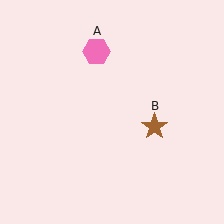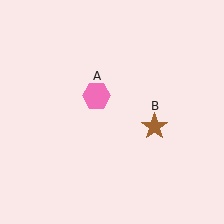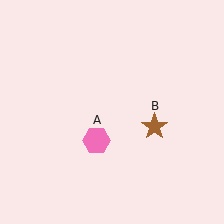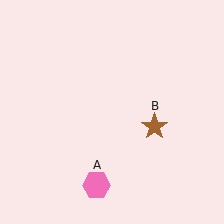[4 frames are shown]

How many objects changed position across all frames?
1 object changed position: pink hexagon (object A).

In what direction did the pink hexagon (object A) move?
The pink hexagon (object A) moved down.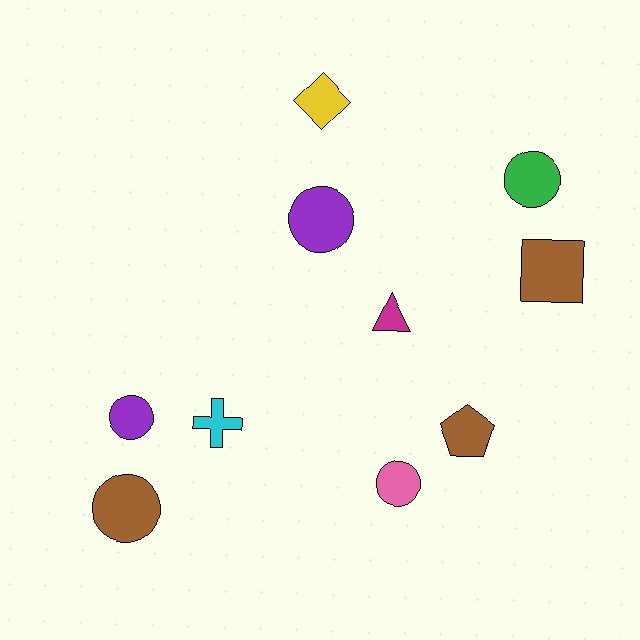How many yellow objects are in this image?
There is 1 yellow object.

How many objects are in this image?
There are 10 objects.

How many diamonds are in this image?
There is 1 diamond.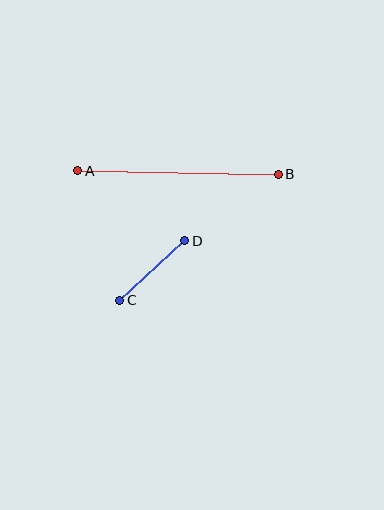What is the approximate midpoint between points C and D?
The midpoint is at approximately (152, 271) pixels.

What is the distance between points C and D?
The distance is approximately 88 pixels.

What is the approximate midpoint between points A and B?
The midpoint is at approximately (178, 172) pixels.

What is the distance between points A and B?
The distance is approximately 200 pixels.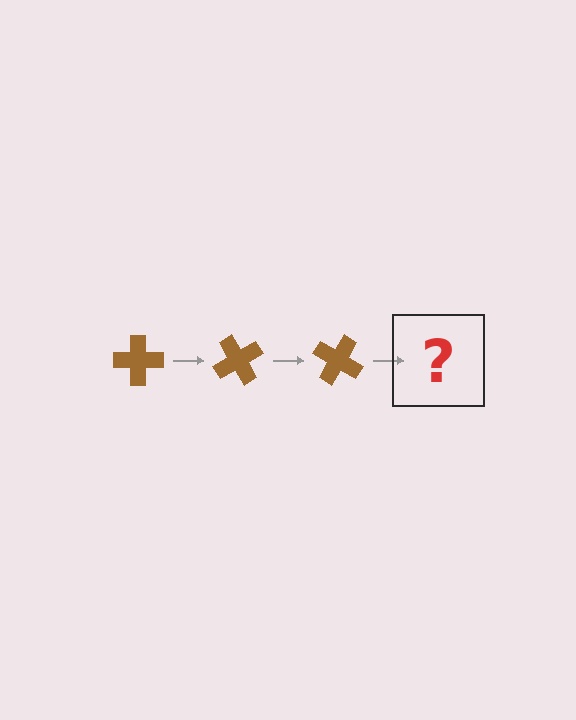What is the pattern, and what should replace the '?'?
The pattern is that the cross rotates 60 degrees each step. The '?' should be a brown cross rotated 180 degrees.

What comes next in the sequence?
The next element should be a brown cross rotated 180 degrees.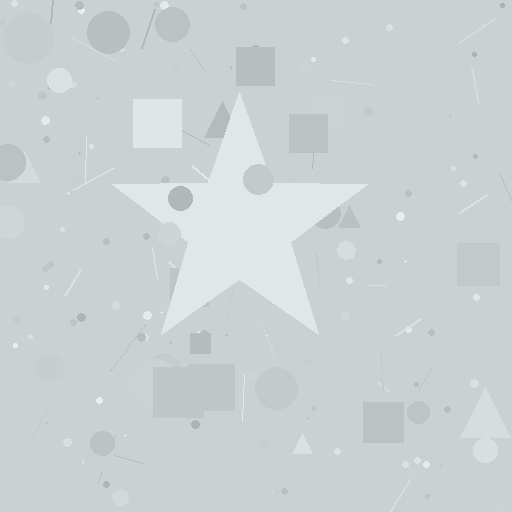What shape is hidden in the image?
A star is hidden in the image.